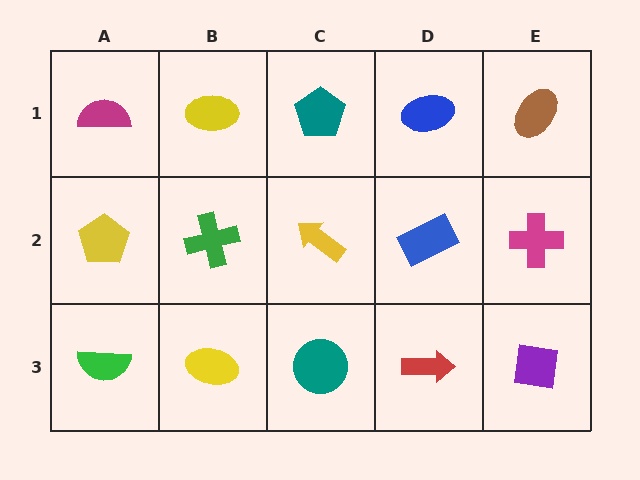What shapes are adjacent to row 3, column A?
A yellow pentagon (row 2, column A), a yellow ellipse (row 3, column B).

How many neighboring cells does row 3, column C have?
3.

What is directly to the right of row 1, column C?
A blue ellipse.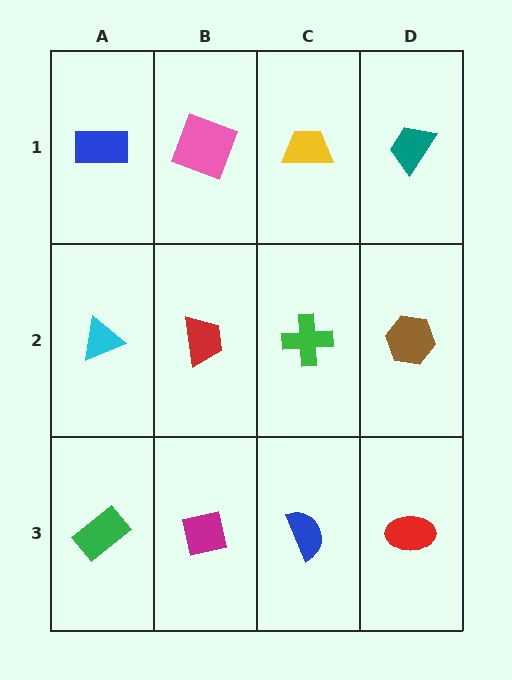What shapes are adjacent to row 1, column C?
A green cross (row 2, column C), a pink square (row 1, column B), a teal trapezoid (row 1, column D).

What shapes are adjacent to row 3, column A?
A cyan triangle (row 2, column A), a magenta square (row 3, column B).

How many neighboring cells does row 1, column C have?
3.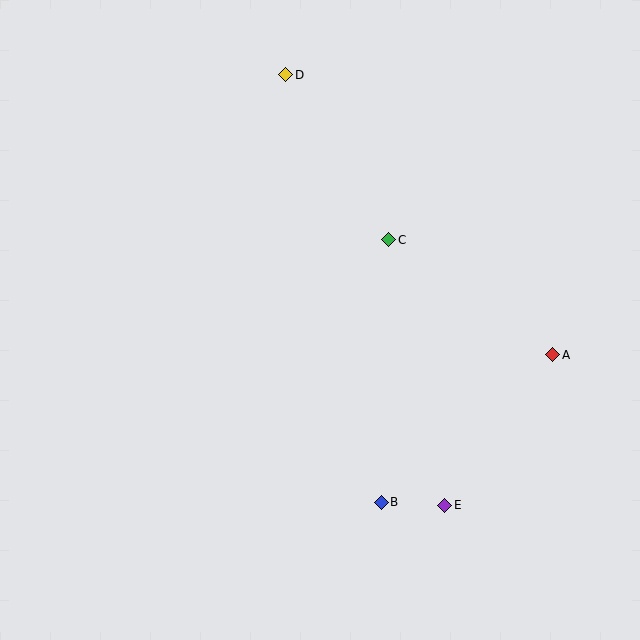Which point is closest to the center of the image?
Point C at (389, 240) is closest to the center.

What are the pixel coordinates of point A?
Point A is at (553, 355).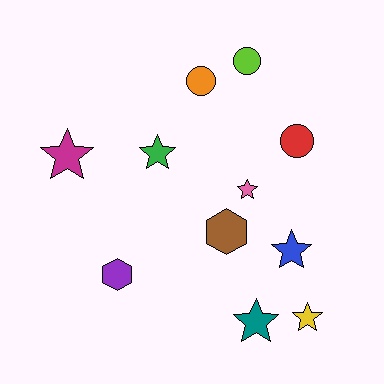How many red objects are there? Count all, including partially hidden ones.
There is 1 red object.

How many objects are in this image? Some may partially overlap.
There are 11 objects.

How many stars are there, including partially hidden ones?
There are 6 stars.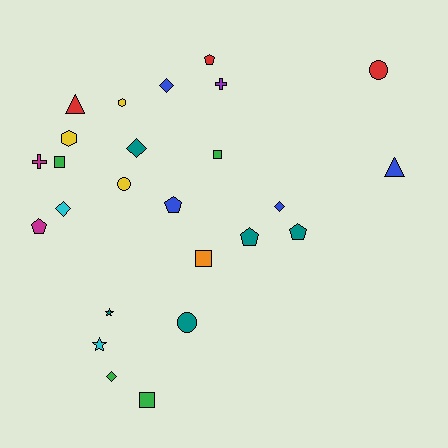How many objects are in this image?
There are 25 objects.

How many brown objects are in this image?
There are no brown objects.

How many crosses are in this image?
There are 2 crosses.